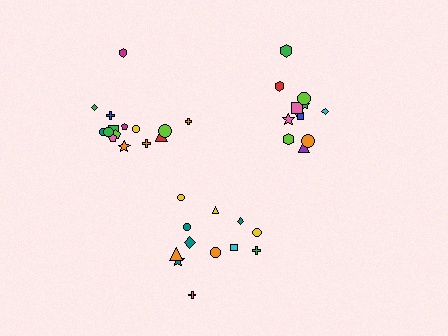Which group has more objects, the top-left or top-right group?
The top-left group.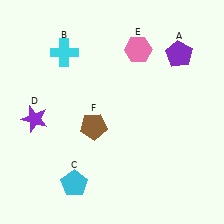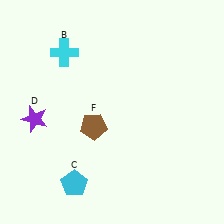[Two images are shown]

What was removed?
The purple pentagon (A), the pink hexagon (E) were removed in Image 2.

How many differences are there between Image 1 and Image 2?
There are 2 differences between the two images.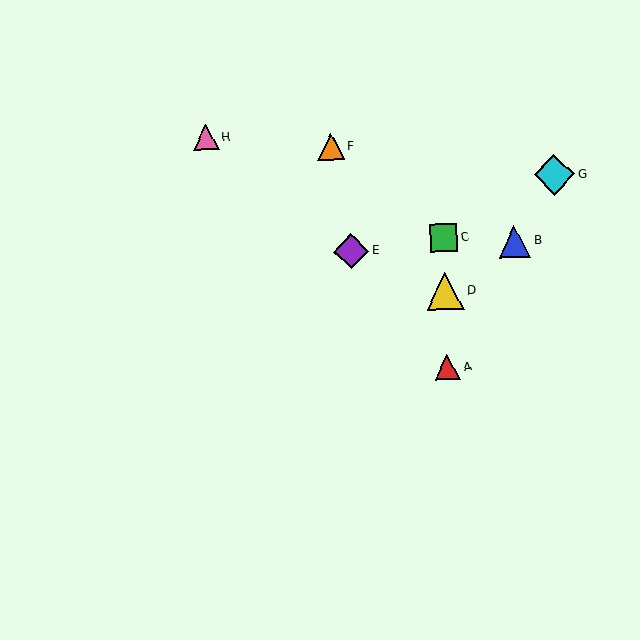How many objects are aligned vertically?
3 objects (A, C, D) are aligned vertically.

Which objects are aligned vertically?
Objects A, C, D are aligned vertically.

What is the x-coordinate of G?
Object G is at x≈554.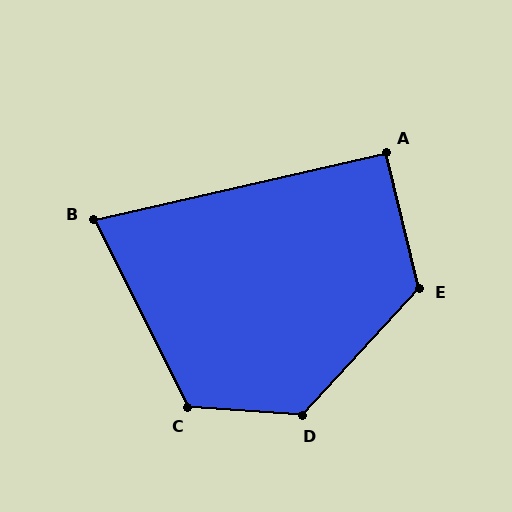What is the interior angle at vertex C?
Approximately 121 degrees (obtuse).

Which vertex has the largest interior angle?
D, at approximately 128 degrees.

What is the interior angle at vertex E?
Approximately 124 degrees (obtuse).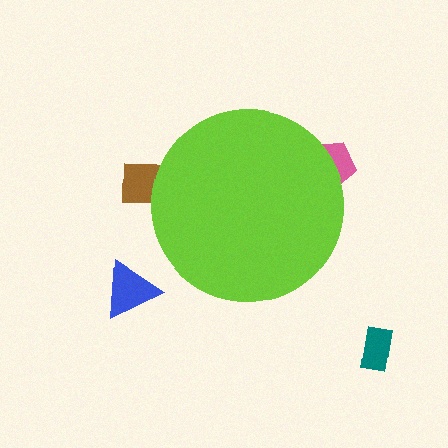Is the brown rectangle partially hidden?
Yes, the brown rectangle is partially hidden behind the lime circle.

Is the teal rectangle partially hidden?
No, the teal rectangle is fully visible.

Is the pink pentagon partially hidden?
Yes, the pink pentagon is partially hidden behind the lime circle.